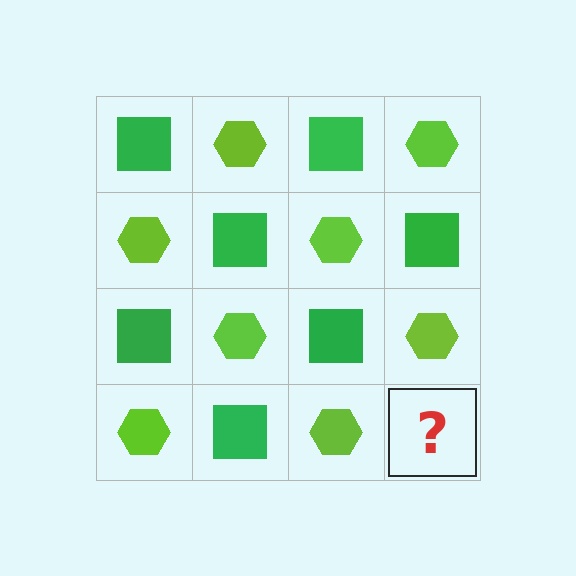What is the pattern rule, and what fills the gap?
The rule is that it alternates green square and lime hexagon in a checkerboard pattern. The gap should be filled with a green square.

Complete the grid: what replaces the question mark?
The question mark should be replaced with a green square.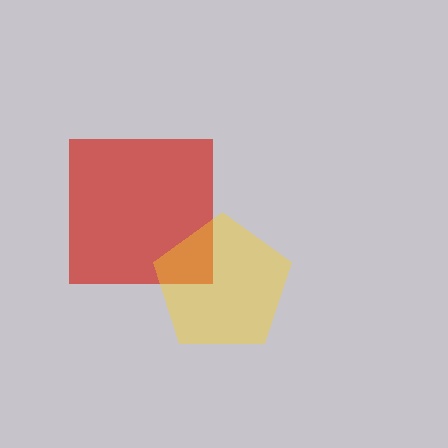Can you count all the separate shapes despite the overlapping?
Yes, there are 2 separate shapes.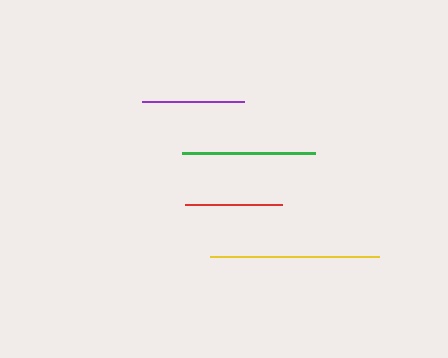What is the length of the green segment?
The green segment is approximately 133 pixels long.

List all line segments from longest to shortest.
From longest to shortest: yellow, green, purple, red.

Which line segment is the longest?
The yellow line is the longest at approximately 169 pixels.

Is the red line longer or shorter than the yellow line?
The yellow line is longer than the red line.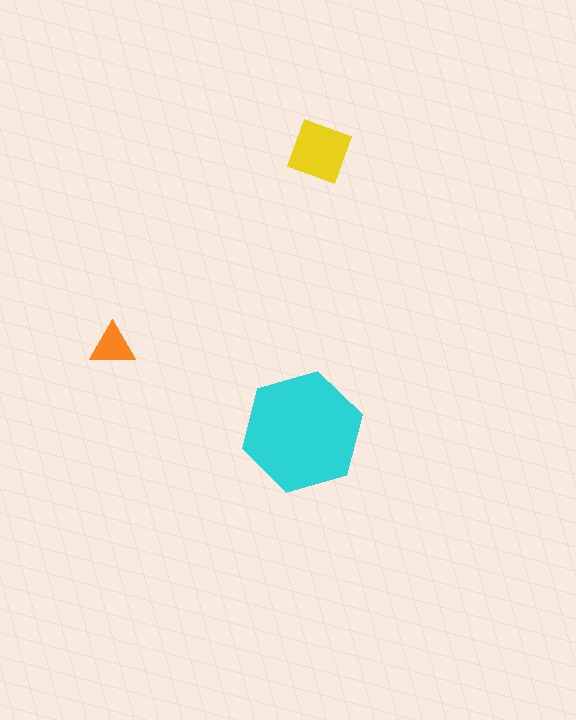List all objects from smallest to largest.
The orange triangle, the yellow diamond, the cyan hexagon.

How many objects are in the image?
There are 3 objects in the image.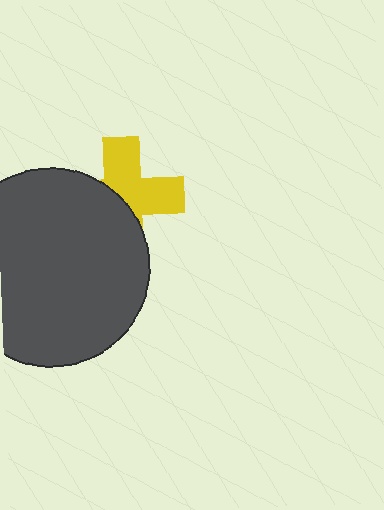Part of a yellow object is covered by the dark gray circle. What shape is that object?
It is a cross.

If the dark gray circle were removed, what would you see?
You would see the complete yellow cross.